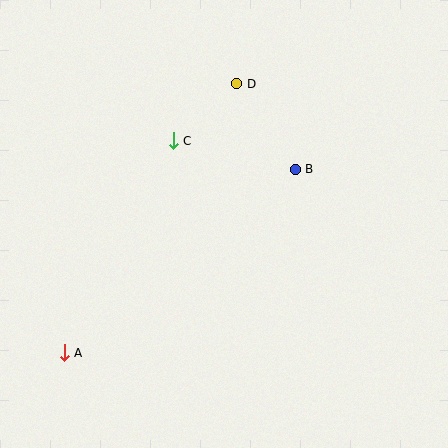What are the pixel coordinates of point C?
Point C is at (173, 141).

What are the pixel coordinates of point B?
Point B is at (295, 169).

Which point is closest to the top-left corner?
Point C is closest to the top-left corner.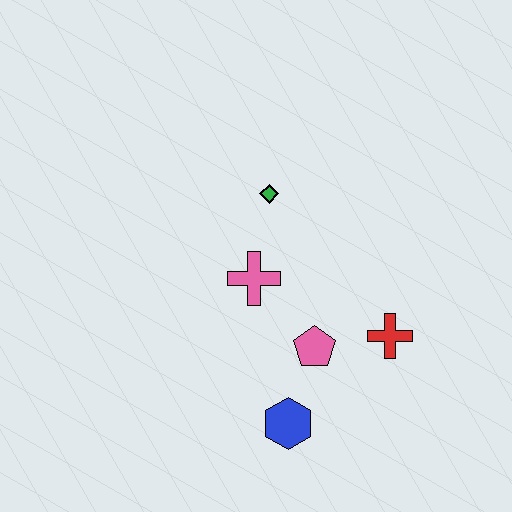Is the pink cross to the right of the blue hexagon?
No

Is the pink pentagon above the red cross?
No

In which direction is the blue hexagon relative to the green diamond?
The blue hexagon is below the green diamond.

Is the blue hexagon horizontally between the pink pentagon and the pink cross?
Yes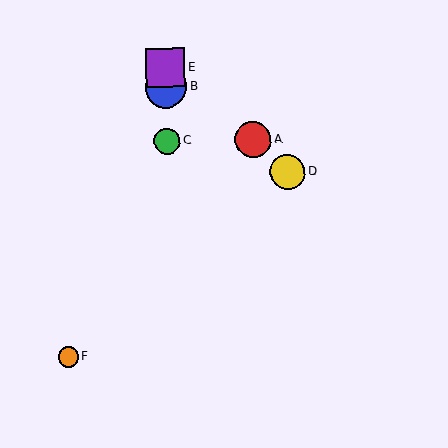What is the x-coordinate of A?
Object A is at x≈253.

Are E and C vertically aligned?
Yes, both are at x≈165.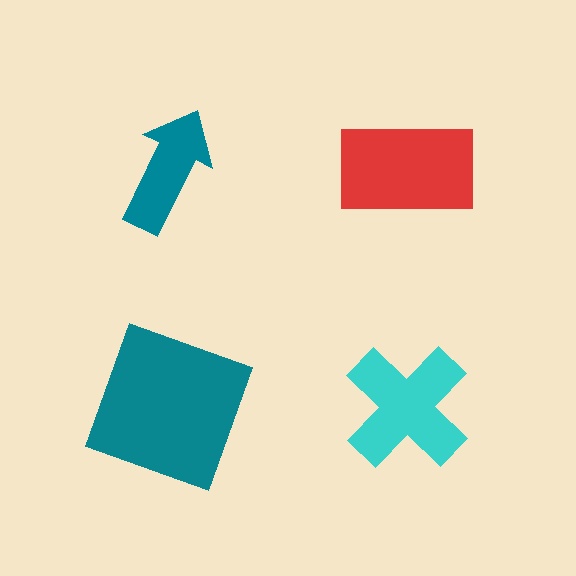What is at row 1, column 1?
A teal arrow.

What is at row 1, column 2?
A red rectangle.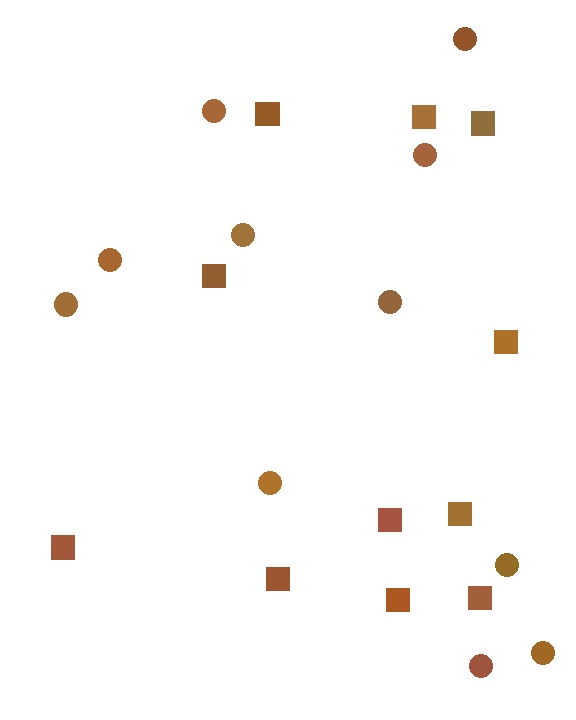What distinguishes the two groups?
There are 2 groups: one group of squares (11) and one group of circles (11).